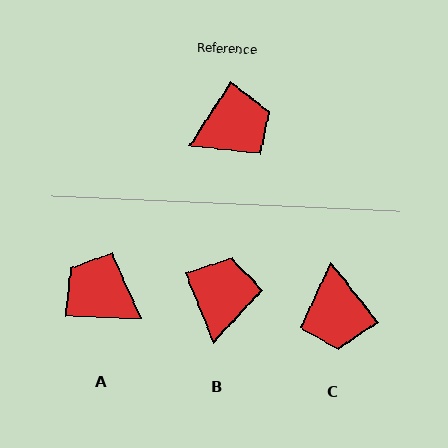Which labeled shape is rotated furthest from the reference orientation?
A, about 121 degrees away.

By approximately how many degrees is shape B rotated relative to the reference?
Approximately 55 degrees counter-clockwise.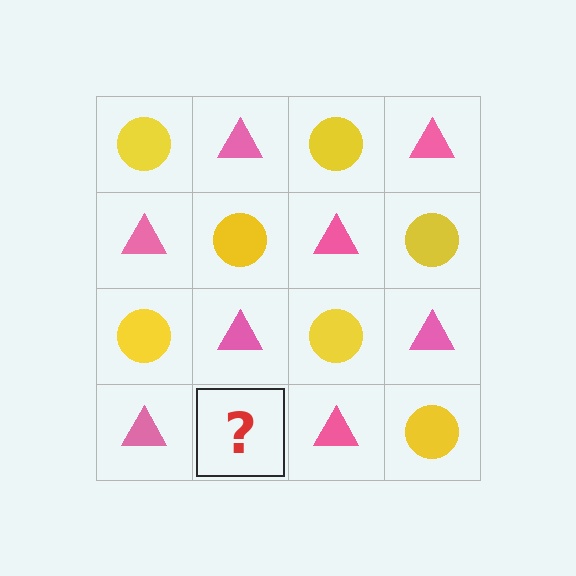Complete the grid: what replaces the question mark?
The question mark should be replaced with a yellow circle.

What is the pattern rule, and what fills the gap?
The rule is that it alternates yellow circle and pink triangle in a checkerboard pattern. The gap should be filled with a yellow circle.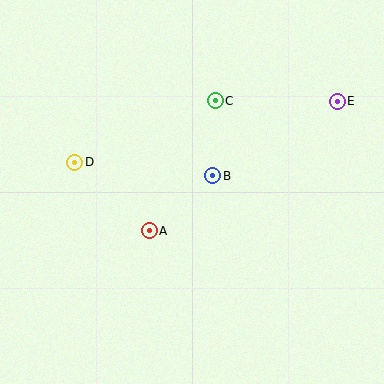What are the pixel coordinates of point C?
Point C is at (215, 101).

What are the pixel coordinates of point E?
Point E is at (338, 102).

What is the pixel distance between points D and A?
The distance between D and A is 101 pixels.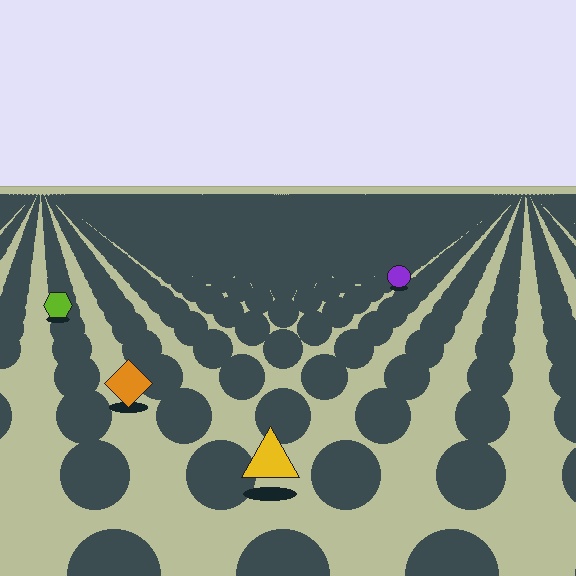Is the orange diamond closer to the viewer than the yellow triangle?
No. The yellow triangle is closer — you can tell from the texture gradient: the ground texture is coarser near it.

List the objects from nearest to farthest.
From nearest to farthest: the yellow triangle, the orange diamond, the lime hexagon, the purple circle.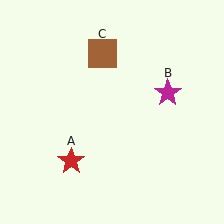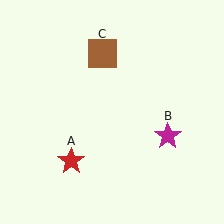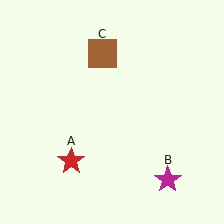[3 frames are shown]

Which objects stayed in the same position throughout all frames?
Red star (object A) and brown square (object C) remained stationary.